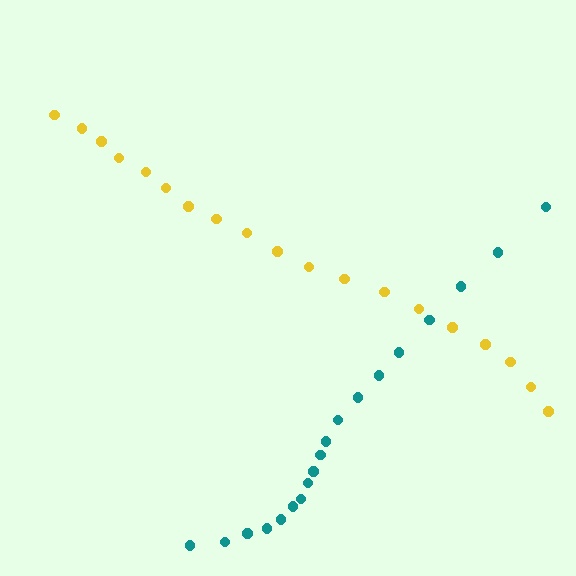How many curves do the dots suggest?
There are 2 distinct paths.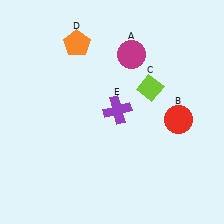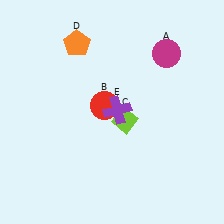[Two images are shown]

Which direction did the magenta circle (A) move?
The magenta circle (A) moved right.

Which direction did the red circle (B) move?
The red circle (B) moved left.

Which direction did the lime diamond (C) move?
The lime diamond (C) moved down.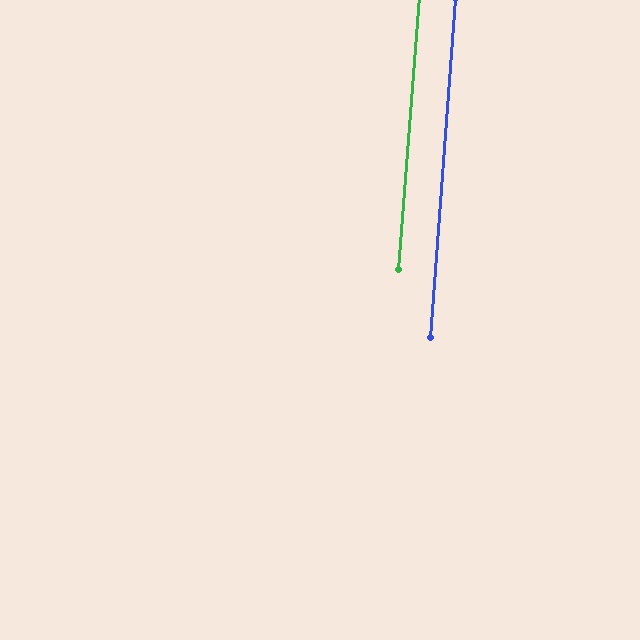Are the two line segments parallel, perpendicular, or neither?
Parallel — their directions differ by only 0.1°.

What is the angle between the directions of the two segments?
Approximately 0 degrees.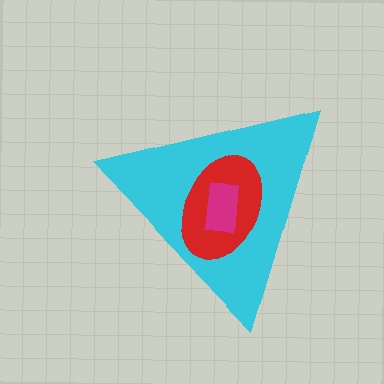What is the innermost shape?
The magenta rectangle.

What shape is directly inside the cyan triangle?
The red ellipse.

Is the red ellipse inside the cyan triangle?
Yes.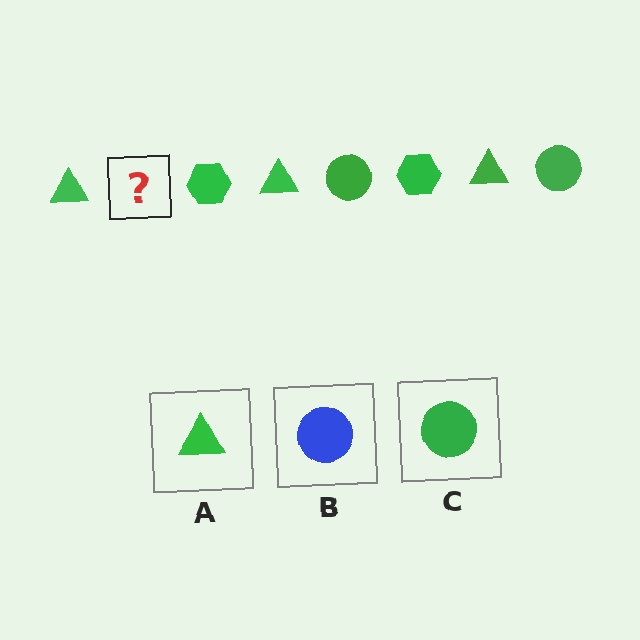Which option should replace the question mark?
Option C.